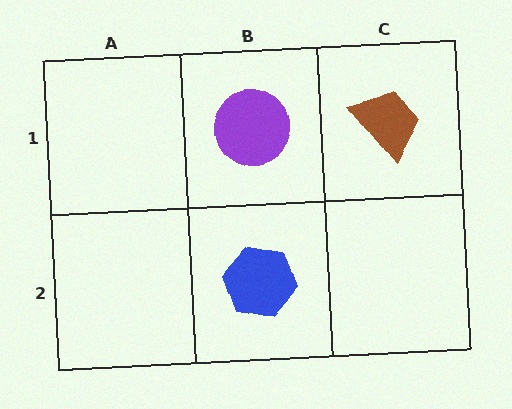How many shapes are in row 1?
2 shapes.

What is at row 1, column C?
A brown trapezoid.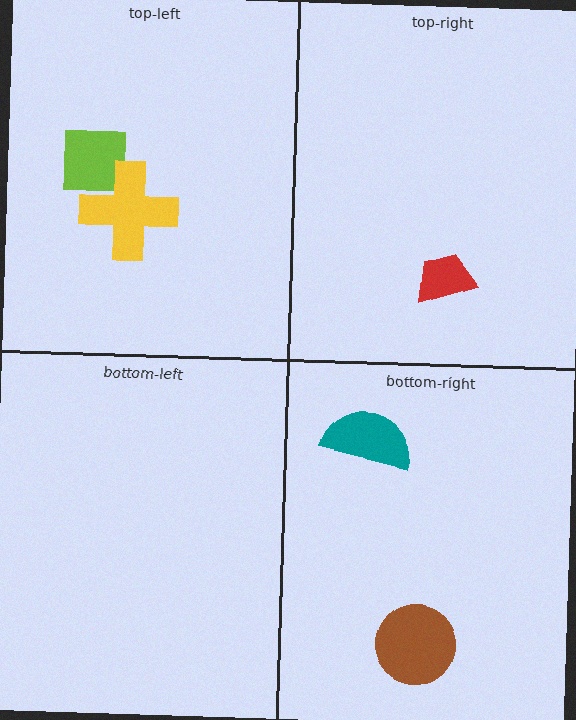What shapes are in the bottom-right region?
The brown circle, the teal semicircle.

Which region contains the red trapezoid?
The top-right region.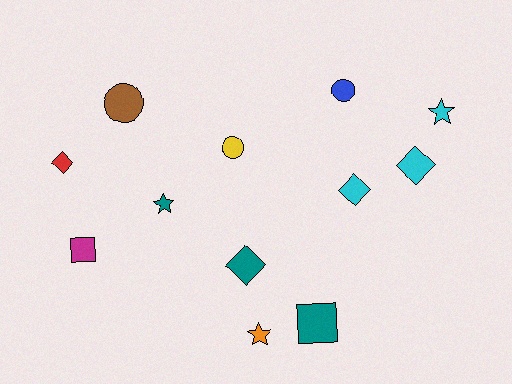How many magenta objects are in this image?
There is 1 magenta object.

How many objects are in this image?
There are 12 objects.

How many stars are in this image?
There are 3 stars.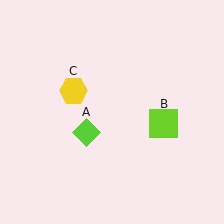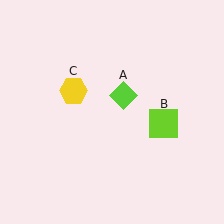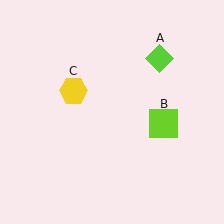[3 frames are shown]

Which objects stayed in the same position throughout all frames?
Lime square (object B) and yellow hexagon (object C) remained stationary.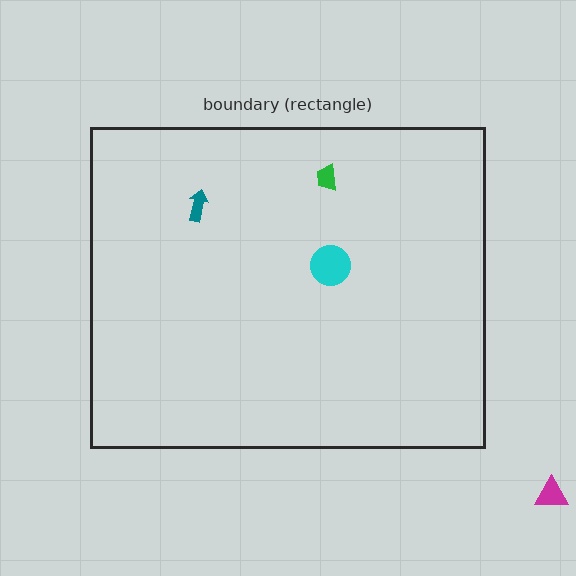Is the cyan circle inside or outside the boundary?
Inside.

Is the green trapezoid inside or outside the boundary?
Inside.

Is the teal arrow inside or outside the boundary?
Inside.